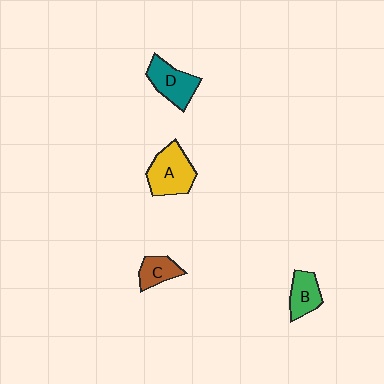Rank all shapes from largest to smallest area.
From largest to smallest: A (yellow), D (teal), B (green), C (brown).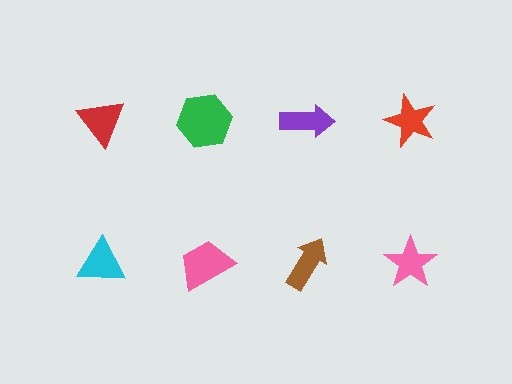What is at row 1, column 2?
A green hexagon.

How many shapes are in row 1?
4 shapes.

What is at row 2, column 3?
A brown arrow.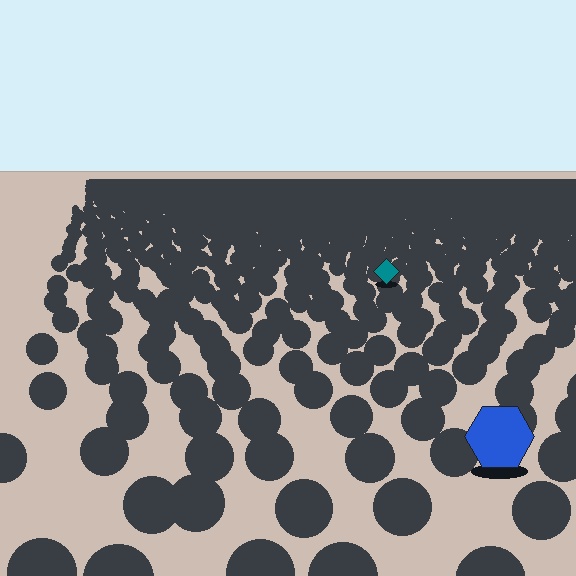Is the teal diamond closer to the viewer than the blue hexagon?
No. The blue hexagon is closer — you can tell from the texture gradient: the ground texture is coarser near it.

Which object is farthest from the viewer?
The teal diamond is farthest from the viewer. It appears smaller and the ground texture around it is denser.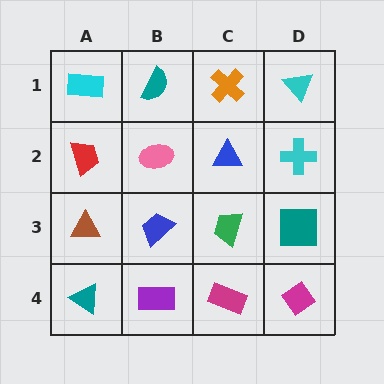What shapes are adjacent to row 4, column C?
A green trapezoid (row 3, column C), a purple rectangle (row 4, column B), a magenta diamond (row 4, column D).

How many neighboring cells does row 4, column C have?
3.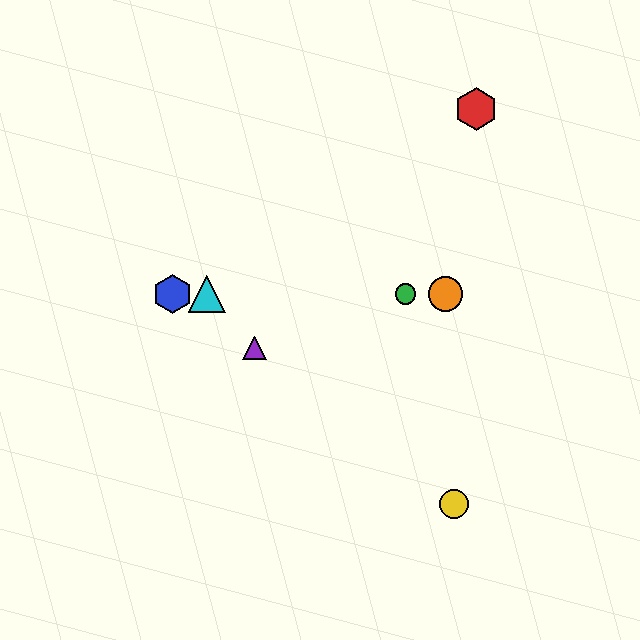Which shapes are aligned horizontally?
The blue hexagon, the green circle, the orange circle, the cyan triangle are aligned horizontally.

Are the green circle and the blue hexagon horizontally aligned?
Yes, both are at y≈294.